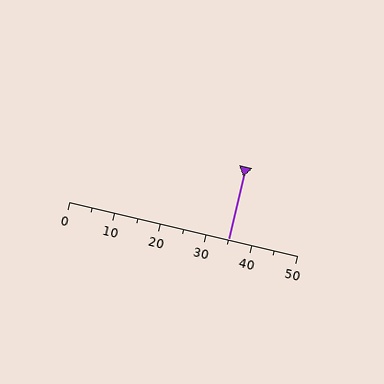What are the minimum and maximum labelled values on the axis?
The axis runs from 0 to 50.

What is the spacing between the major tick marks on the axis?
The major ticks are spaced 10 apart.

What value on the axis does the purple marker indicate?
The marker indicates approximately 35.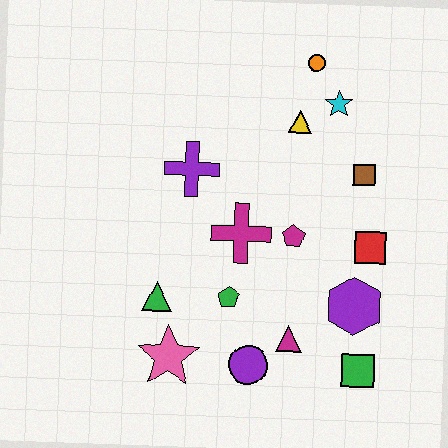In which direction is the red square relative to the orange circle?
The red square is below the orange circle.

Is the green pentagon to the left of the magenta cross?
Yes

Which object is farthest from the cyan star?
The pink star is farthest from the cyan star.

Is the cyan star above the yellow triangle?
Yes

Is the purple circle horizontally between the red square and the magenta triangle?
No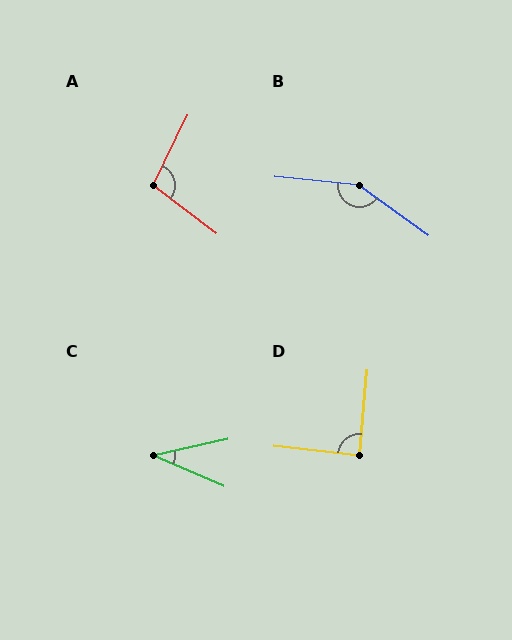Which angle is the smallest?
C, at approximately 36 degrees.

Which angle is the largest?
B, at approximately 149 degrees.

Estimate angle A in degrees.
Approximately 102 degrees.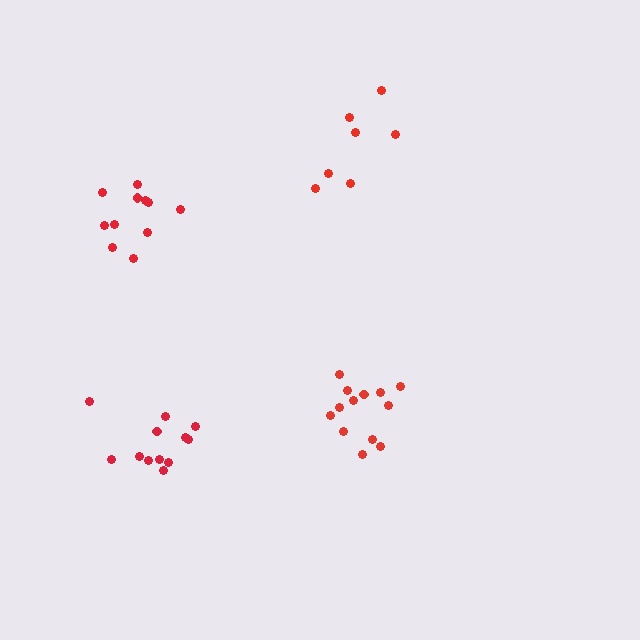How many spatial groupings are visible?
There are 4 spatial groupings.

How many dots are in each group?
Group 1: 11 dots, Group 2: 13 dots, Group 3: 7 dots, Group 4: 12 dots (43 total).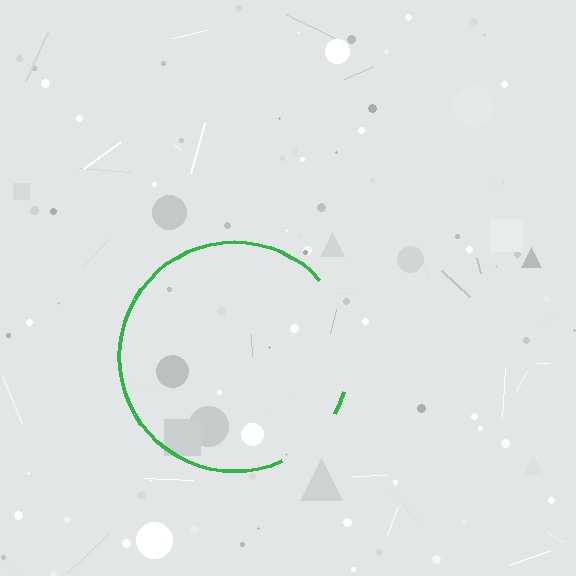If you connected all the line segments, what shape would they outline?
They would outline a circle.